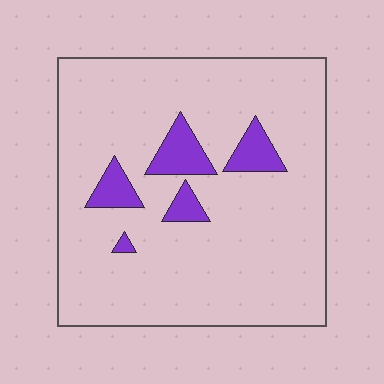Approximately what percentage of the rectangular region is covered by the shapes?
Approximately 10%.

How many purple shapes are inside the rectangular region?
5.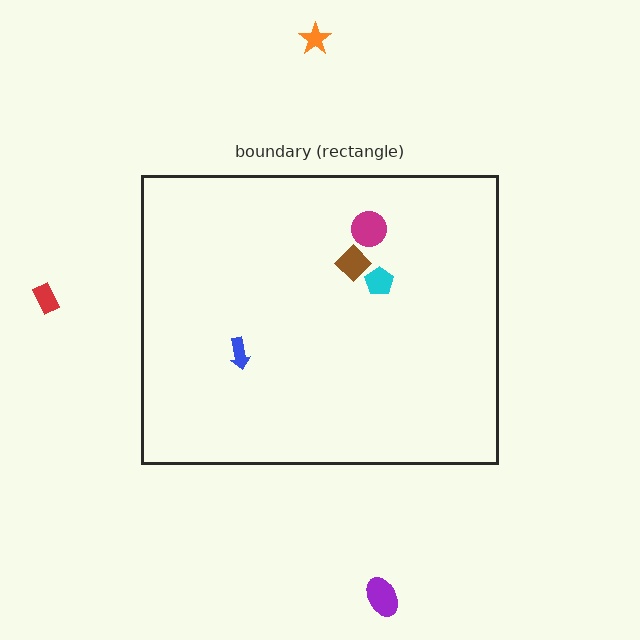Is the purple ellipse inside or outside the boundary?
Outside.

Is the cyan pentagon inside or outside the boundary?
Inside.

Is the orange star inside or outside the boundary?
Outside.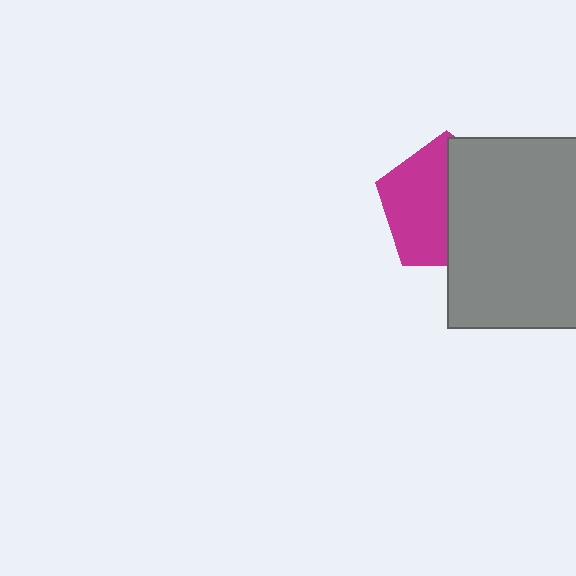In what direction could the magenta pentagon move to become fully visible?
The magenta pentagon could move left. That would shift it out from behind the gray square entirely.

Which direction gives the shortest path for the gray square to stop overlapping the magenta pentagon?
Moving right gives the shortest separation.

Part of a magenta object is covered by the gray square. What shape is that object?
It is a pentagon.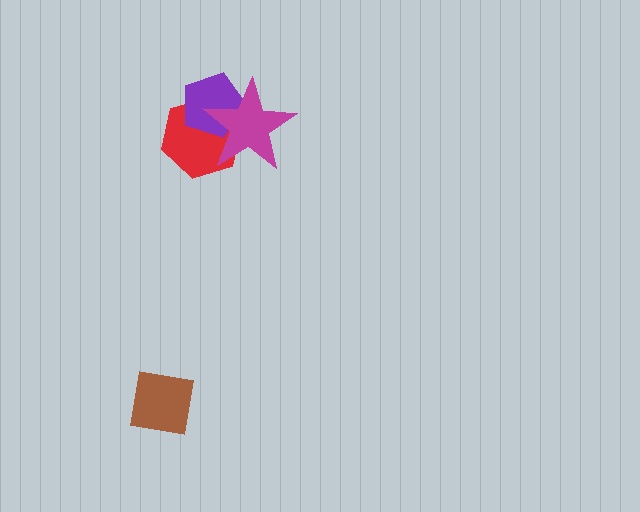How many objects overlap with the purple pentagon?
2 objects overlap with the purple pentagon.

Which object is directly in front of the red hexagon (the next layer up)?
The purple pentagon is directly in front of the red hexagon.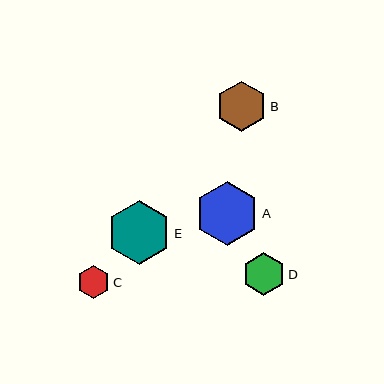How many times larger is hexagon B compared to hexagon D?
Hexagon B is approximately 1.2 times the size of hexagon D.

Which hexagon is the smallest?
Hexagon C is the smallest with a size of approximately 33 pixels.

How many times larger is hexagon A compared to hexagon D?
Hexagon A is approximately 1.5 times the size of hexagon D.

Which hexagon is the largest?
Hexagon A is the largest with a size of approximately 64 pixels.